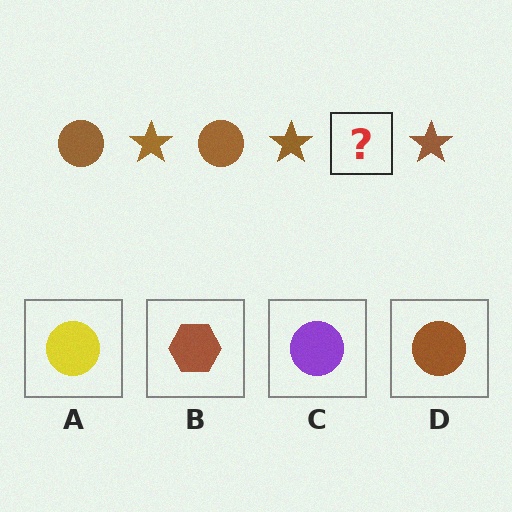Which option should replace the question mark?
Option D.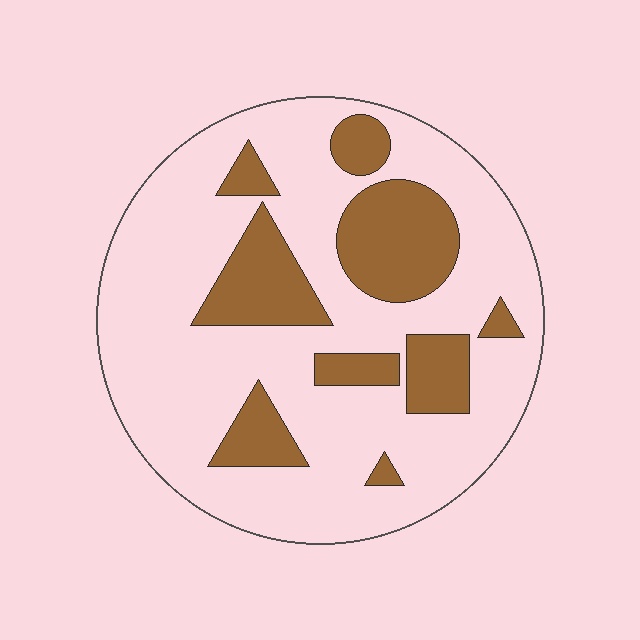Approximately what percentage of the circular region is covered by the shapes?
Approximately 25%.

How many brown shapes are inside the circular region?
9.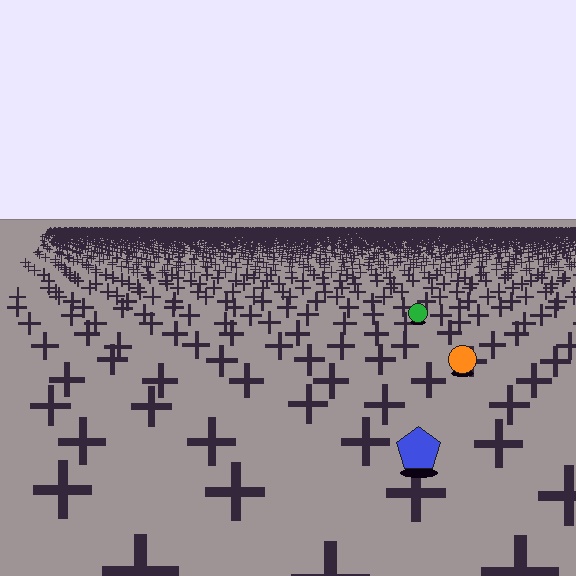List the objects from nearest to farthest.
From nearest to farthest: the blue pentagon, the orange circle, the green circle.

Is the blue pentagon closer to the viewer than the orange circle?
Yes. The blue pentagon is closer — you can tell from the texture gradient: the ground texture is coarser near it.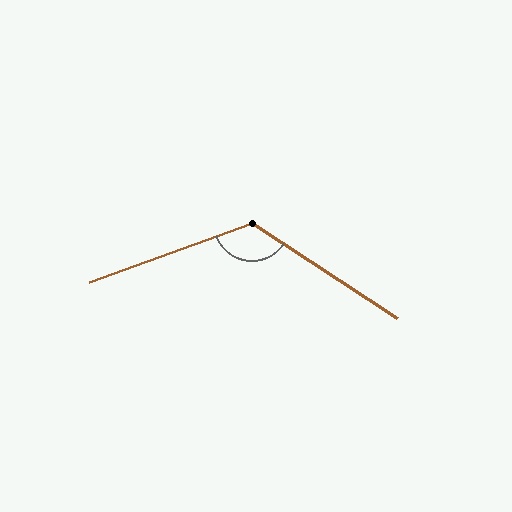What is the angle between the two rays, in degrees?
Approximately 127 degrees.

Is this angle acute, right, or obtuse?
It is obtuse.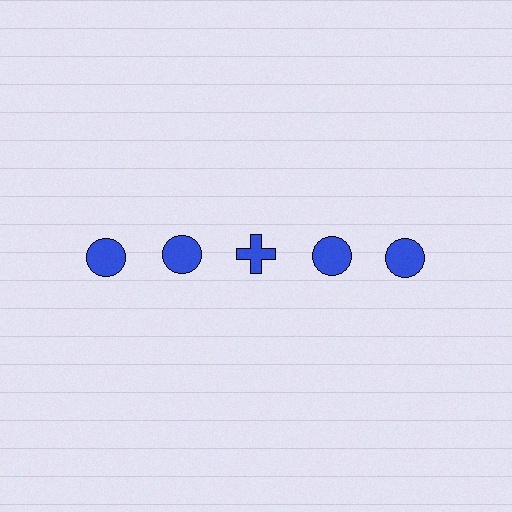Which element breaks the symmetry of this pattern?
The blue cross in the top row, center column breaks the symmetry. All other shapes are blue circles.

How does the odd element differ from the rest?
It has a different shape: cross instead of circle.